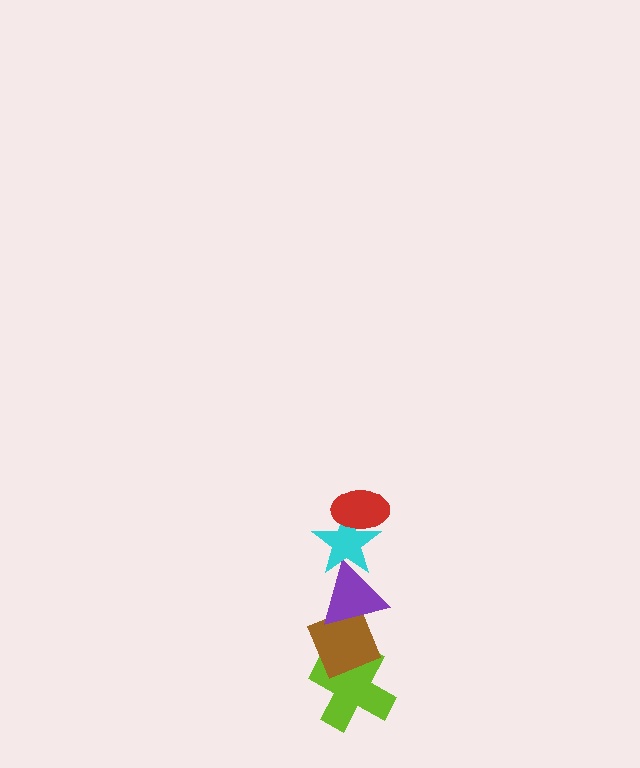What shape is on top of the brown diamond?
The purple triangle is on top of the brown diamond.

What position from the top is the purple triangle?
The purple triangle is 3rd from the top.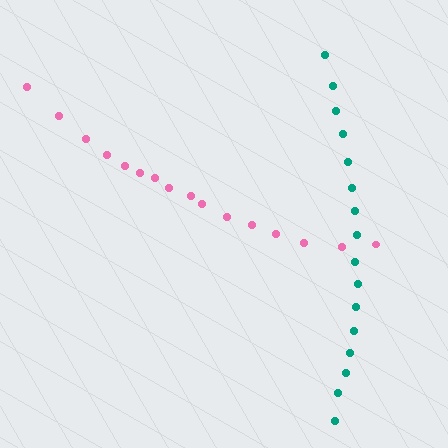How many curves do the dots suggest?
There are 2 distinct paths.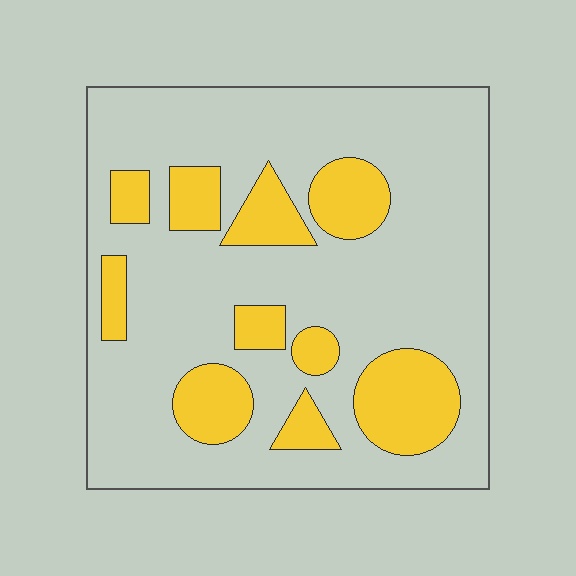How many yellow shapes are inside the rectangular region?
10.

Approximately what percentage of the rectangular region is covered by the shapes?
Approximately 25%.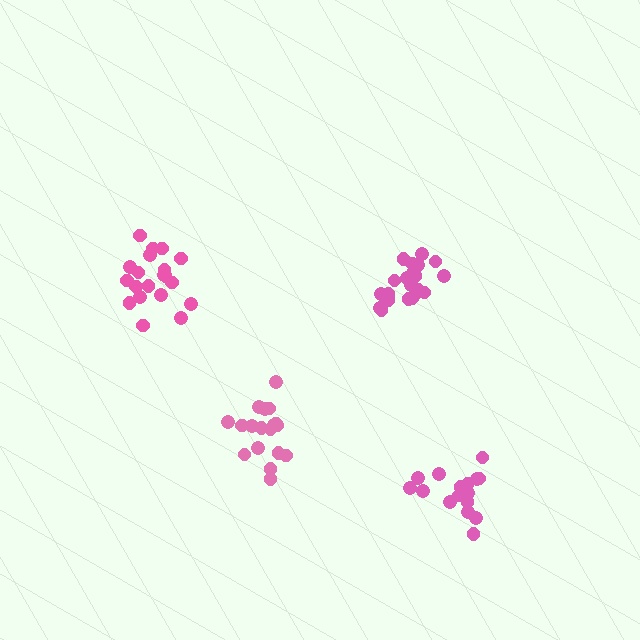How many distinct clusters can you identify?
There are 4 distinct clusters.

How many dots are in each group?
Group 1: 21 dots, Group 2: 18 dots, Group 3: 20 dots, Group 4: 16 dots (75 total).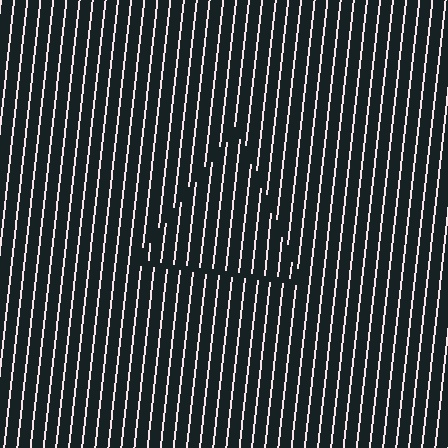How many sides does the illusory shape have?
3 sides — the line-ends trace a triangle.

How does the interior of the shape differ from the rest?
The interior of the shape contains the same grating, shifted by half a period — the contour is defined by the phase discontinuity where line-ends from the inner and outer gratings abut.